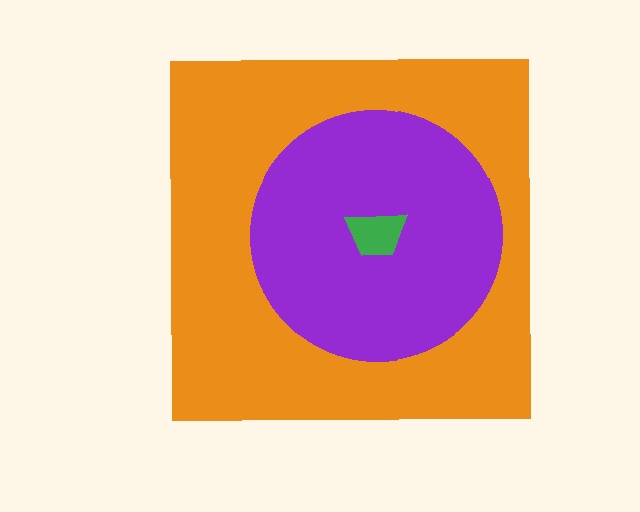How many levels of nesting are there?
3.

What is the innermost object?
The green trapezoid.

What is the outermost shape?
The orange square.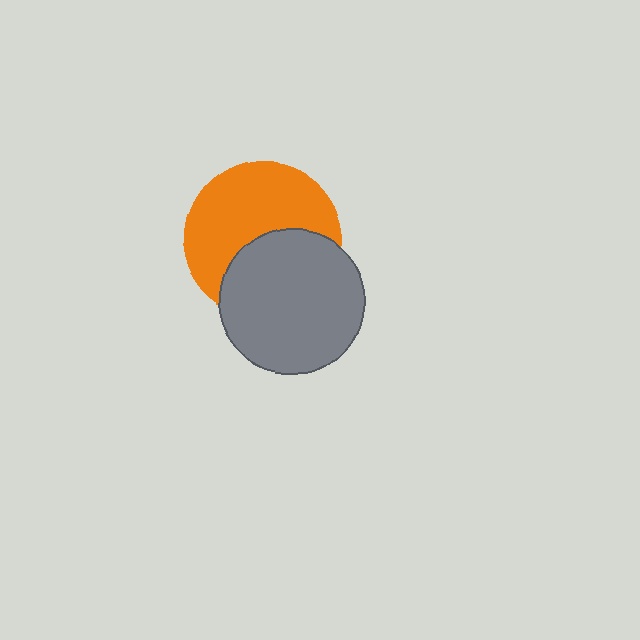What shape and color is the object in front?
The object in front is a gray circle.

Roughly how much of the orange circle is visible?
About half of it is visible (roughly 58%).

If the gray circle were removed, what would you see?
You would see the complete orange circle.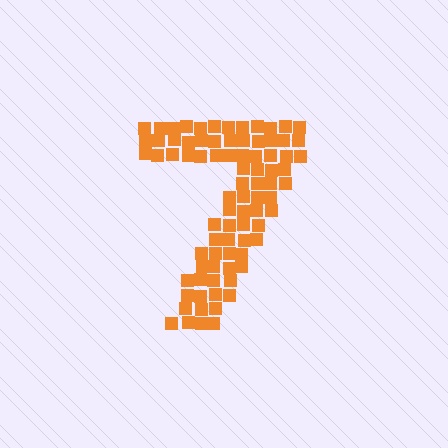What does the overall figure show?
The overall figure shows the digit 7.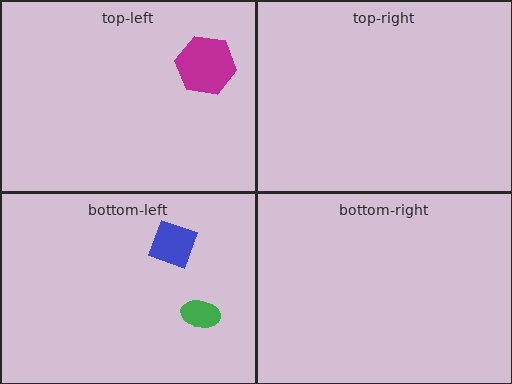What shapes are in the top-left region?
The magenta hexagon.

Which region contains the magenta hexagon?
The top-left region.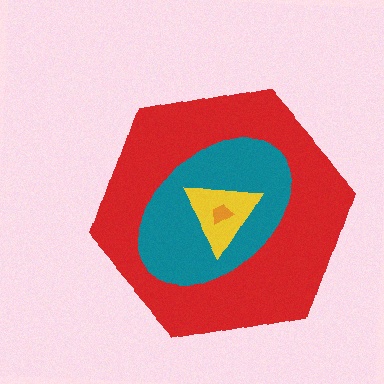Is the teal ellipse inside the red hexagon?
Yes.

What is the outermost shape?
The red hexagon.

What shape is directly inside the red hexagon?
The teal ellipse.